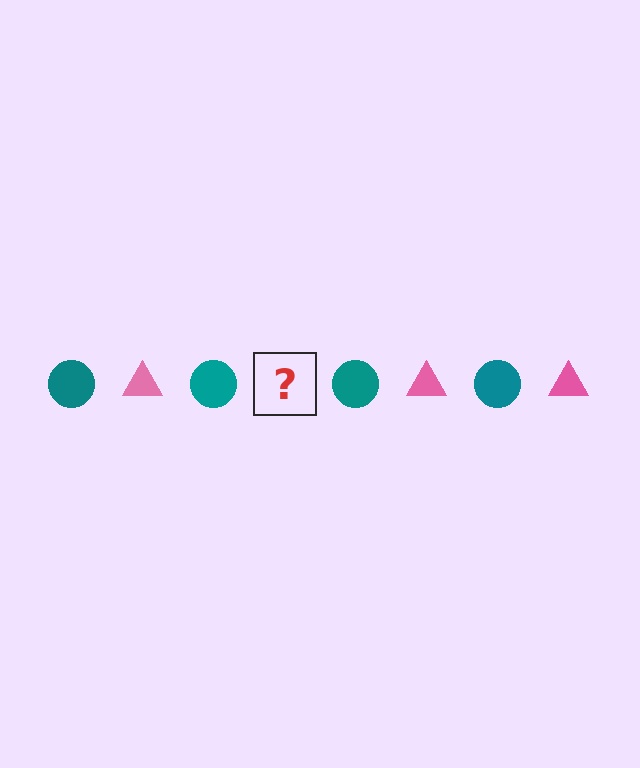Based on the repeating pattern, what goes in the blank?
The blank should be a pink triangle.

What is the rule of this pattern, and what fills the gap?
The rule is that the pattern alternates between teal circle and pink triangle. The gap should be filled with a pink triangle.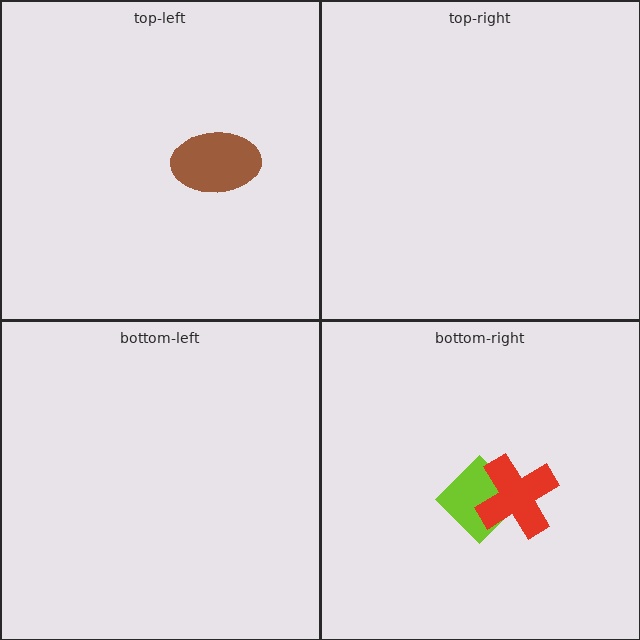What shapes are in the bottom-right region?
The lime diamond, the red cross.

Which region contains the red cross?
The bottom-right region.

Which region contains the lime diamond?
The bottom-right region.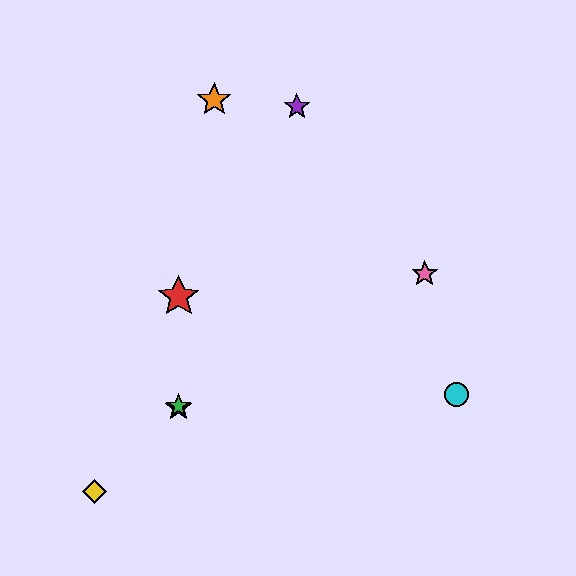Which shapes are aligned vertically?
The red star, the blue star, the green star are aligned vertically.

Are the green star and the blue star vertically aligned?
Yes, both are at x≈179.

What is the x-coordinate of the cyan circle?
The cyan circle is at x≈457.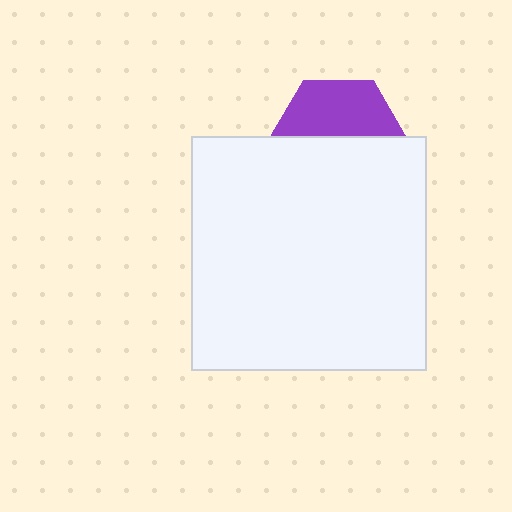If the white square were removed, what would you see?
You would see the complete purple hexagon.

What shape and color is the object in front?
The object in front is a white square.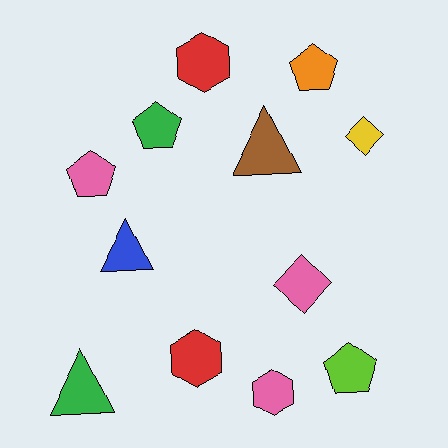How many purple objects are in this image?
There are no purple objects.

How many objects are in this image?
There are 12 objects.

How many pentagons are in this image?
There are 4 pentagons.